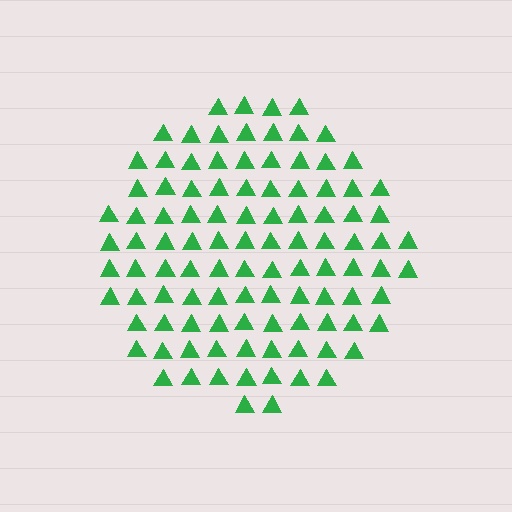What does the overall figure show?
The overall figure shows a circle.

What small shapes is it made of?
It is made of small triangles.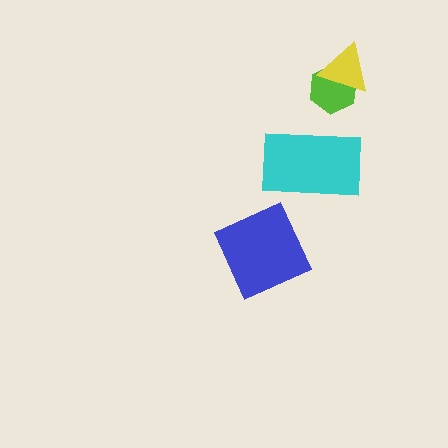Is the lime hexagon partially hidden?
Yes, it is partially covered by another shape.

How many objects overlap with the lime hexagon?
1 object overlaps with the lime hexagon.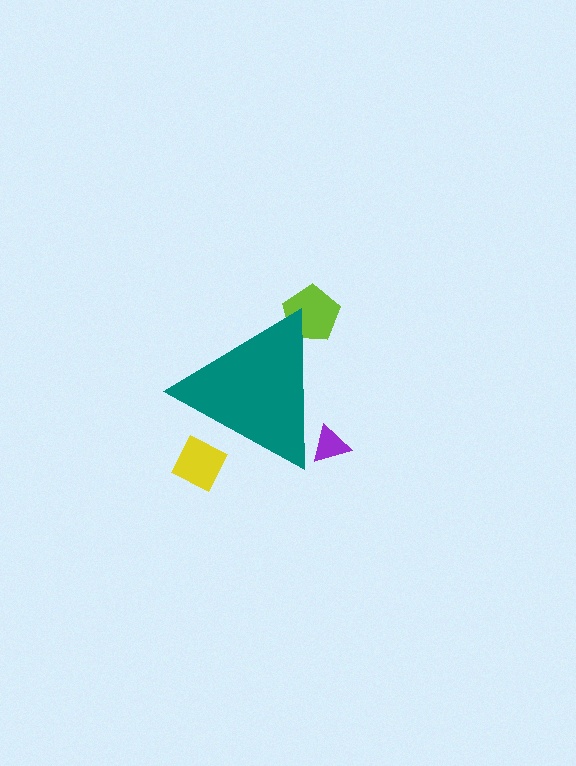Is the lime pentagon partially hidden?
Yes, the lime pentagon is partially hidden behind the teal triangle.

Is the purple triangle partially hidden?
Yes, the purple triangle is partially hidden behind the teal triangle.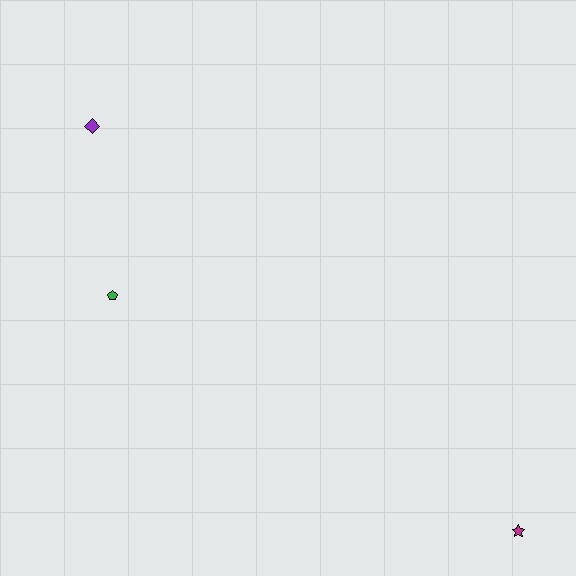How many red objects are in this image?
There are no red objects.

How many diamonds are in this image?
There is 1 diamond.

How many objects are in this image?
There are 3 objects.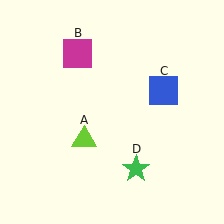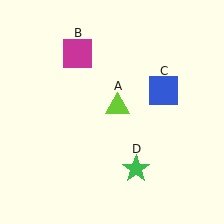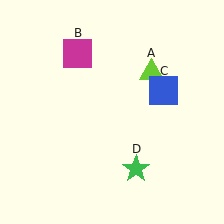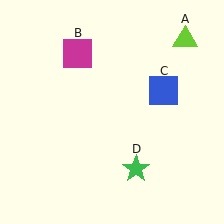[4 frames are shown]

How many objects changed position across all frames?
1 object changed position: lime triangle (object A).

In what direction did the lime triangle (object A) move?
The lime triangle (object A) moved up and to the right.